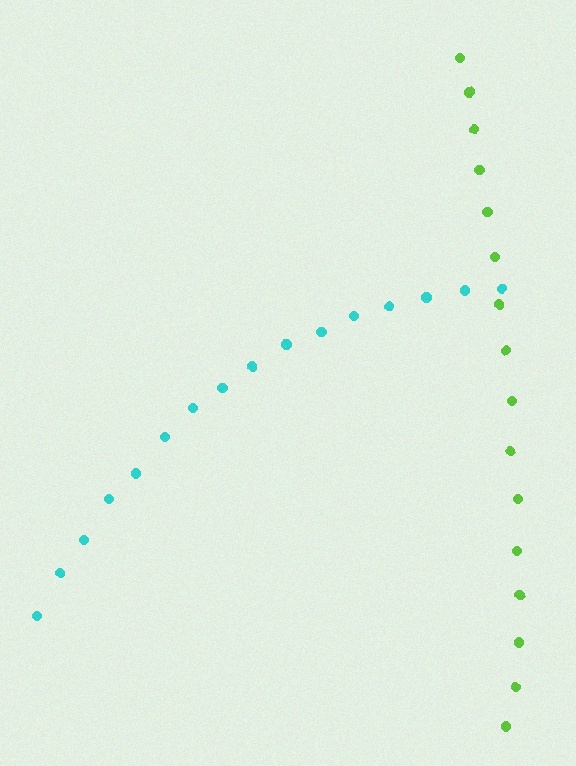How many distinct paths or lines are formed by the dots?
There are 2 distinct paths.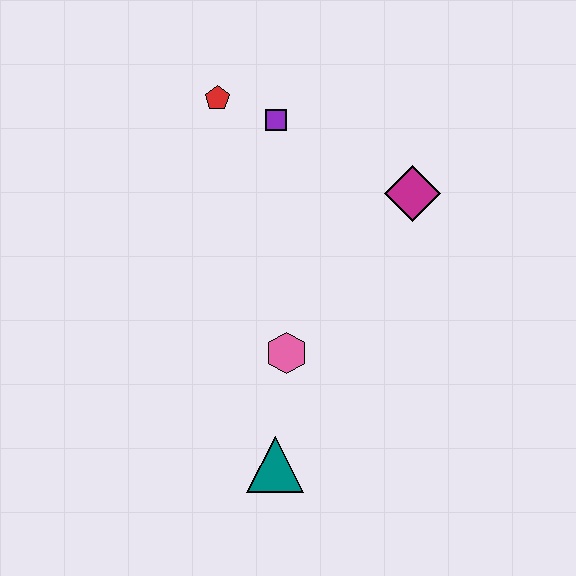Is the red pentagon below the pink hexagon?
No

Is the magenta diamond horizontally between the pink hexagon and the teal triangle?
No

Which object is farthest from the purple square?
The teal triangle is farthest from the purple square.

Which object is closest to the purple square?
The red pentagon is closest to the purple square.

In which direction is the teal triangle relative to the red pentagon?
The teal triangle is below the red pentagon.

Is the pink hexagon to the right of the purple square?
Yes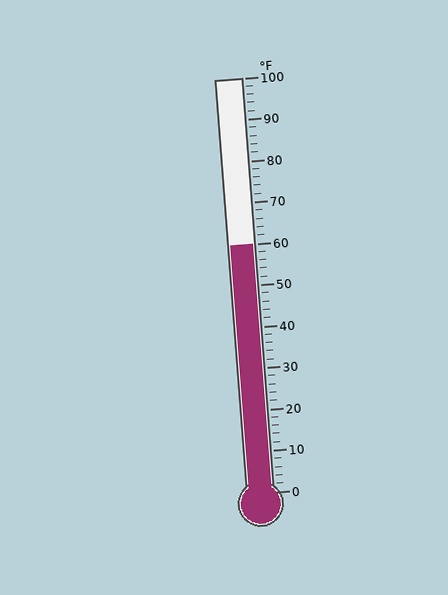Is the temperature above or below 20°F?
The temperature is above 20°F.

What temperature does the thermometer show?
The thermometer shows approximately 60°F.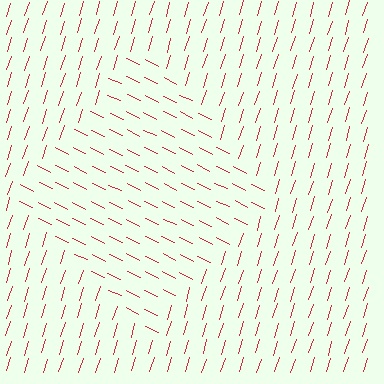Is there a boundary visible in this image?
Yes, there is a texture boundary formed by a change in line orientation.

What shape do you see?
I see a diamond.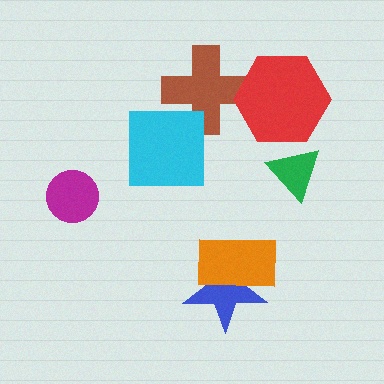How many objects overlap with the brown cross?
2 objects overlap with the brown cross.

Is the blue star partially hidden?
Yes, it is partially covered by another shape.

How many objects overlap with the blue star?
1 object overlaps with the blue star.